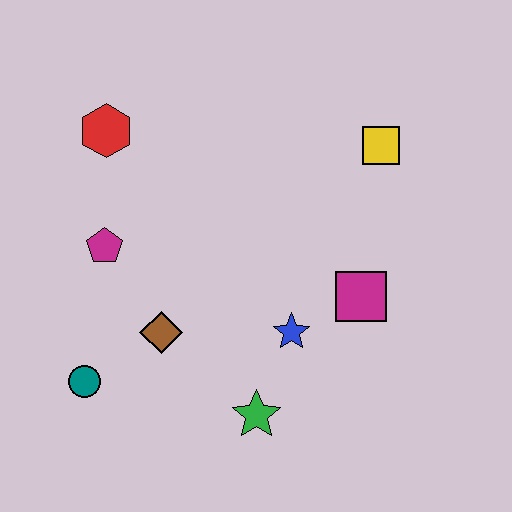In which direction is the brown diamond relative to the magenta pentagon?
The brown diamond is below the magenta pentagon.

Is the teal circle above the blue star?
No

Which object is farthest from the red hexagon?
The green star is farthest from the red hexagon.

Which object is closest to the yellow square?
The magenta square is closest to the yellow square.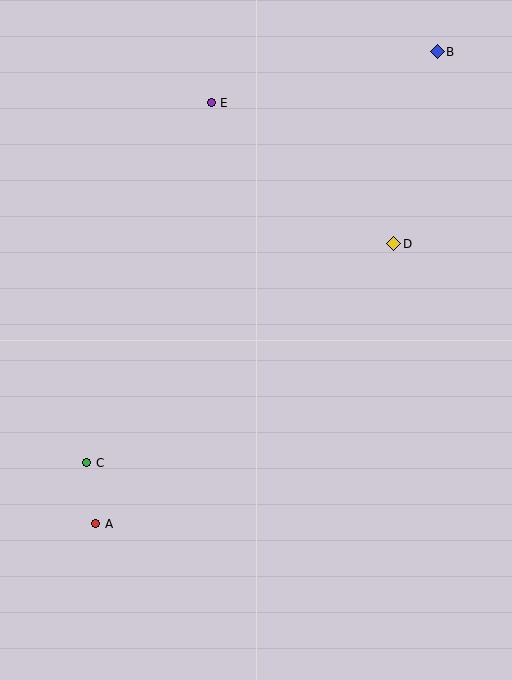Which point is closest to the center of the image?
Point D at (394, 244) is closest to the center.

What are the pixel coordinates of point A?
Point A is at (96, 524).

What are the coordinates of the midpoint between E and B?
The midpoint between E and B is at (324, 77).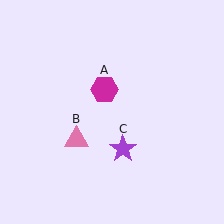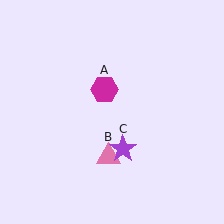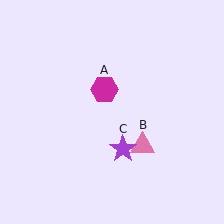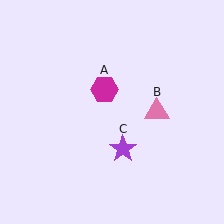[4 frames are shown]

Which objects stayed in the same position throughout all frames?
Magenta hexagon (object A) and purple star (object C) remained stationary.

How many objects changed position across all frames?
1 object changed position: pink triangle (object B).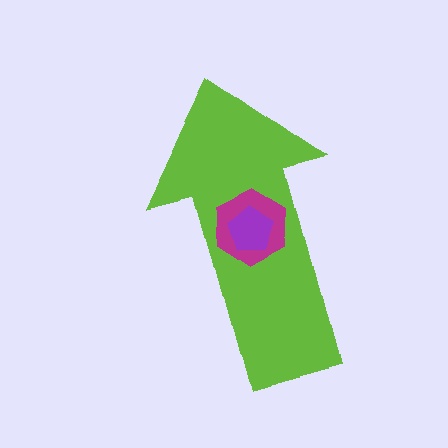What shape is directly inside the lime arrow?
The magenta hexagon.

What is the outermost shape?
The lime arrow.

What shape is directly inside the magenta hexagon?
The purple pentagon.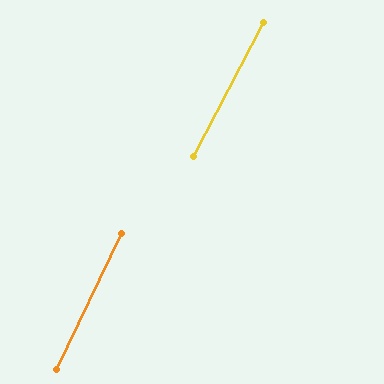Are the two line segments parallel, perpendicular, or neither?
Parallel — their directions differ by only 2.0°.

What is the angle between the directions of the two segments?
Approximately 2 degrees.